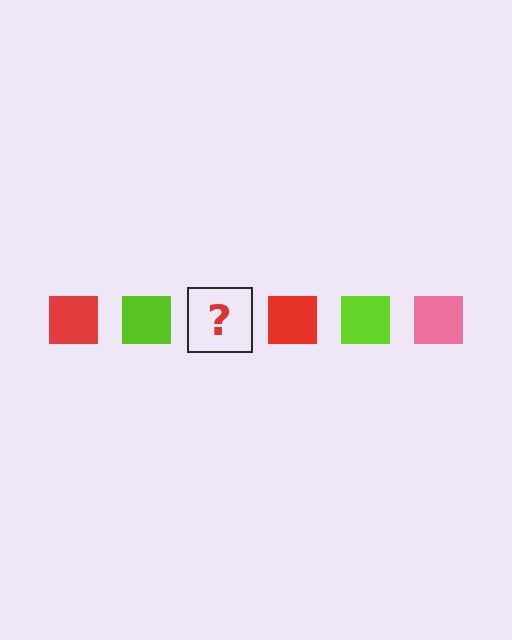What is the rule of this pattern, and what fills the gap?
The rule is that the pattern cycles through red, lime, pink squares. The gap should be filled with a pink square.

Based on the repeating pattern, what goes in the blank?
The blank should be a pink square.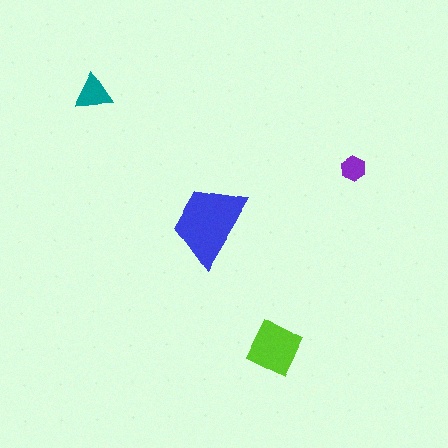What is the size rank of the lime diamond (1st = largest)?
2nd.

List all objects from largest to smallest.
The blue trapezoid, the lime diamond, the teal triangle, the purple hexagon.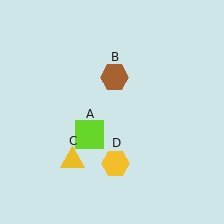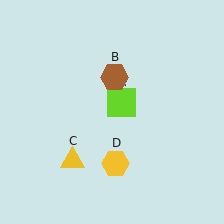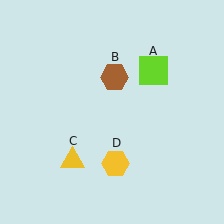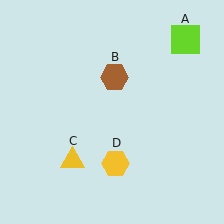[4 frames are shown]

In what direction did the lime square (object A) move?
The lime square (object A) moved up and to the right.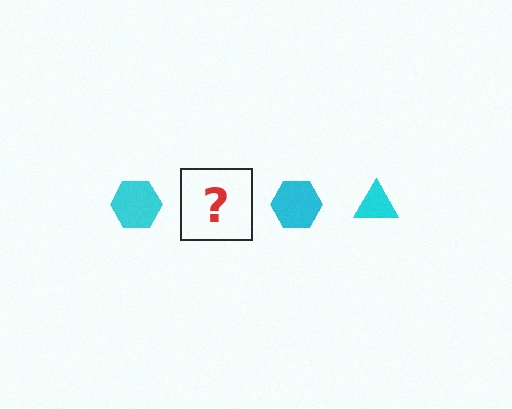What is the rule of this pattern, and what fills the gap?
The rule is that the pattern cycles through hexagon, triangle shapes in cyan. The gap should be filled with a cyan triangle.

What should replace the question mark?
The question mark should be replaced with a cyan triangle.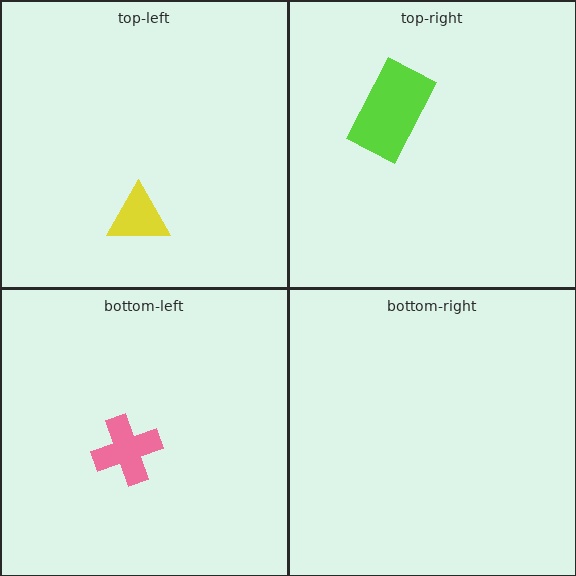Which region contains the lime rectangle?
The top-right region.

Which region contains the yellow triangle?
The top-left region.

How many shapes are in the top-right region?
1.